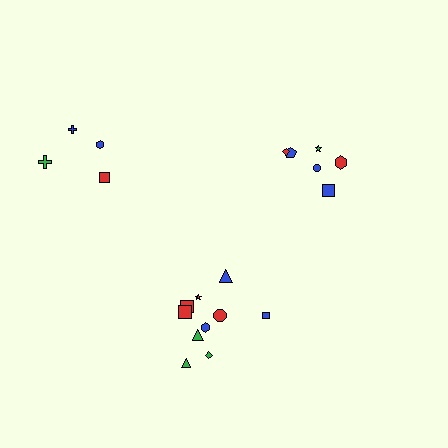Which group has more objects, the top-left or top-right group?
The top-right group.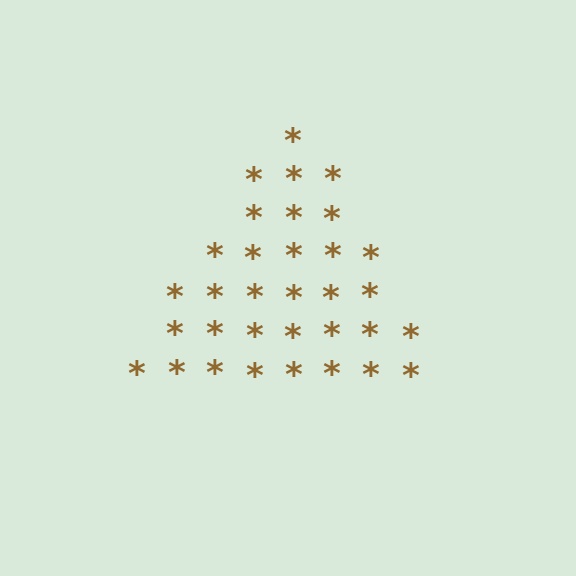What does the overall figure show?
The overall figure shows a triangle.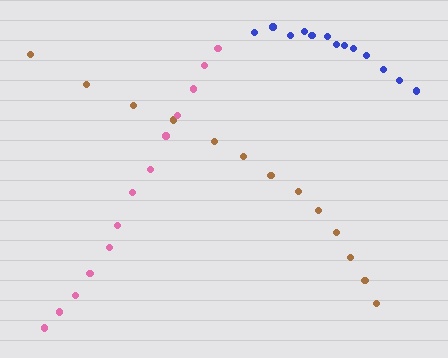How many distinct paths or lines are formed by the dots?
There are 3 distinct paths.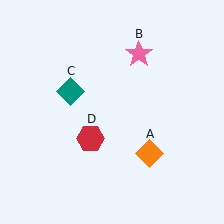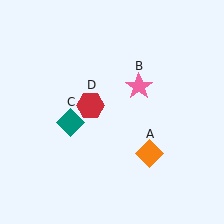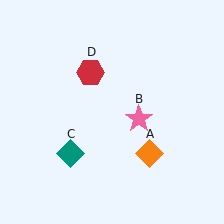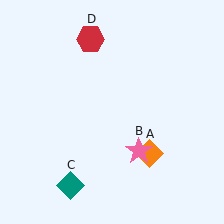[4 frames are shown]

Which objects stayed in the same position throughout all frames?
Orange diamond (object A) remained stationary.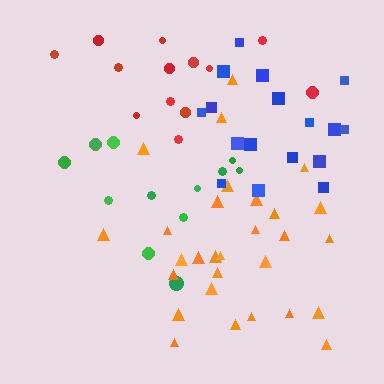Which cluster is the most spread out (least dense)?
Green.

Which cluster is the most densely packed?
Orange.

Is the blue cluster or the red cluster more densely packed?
Red.